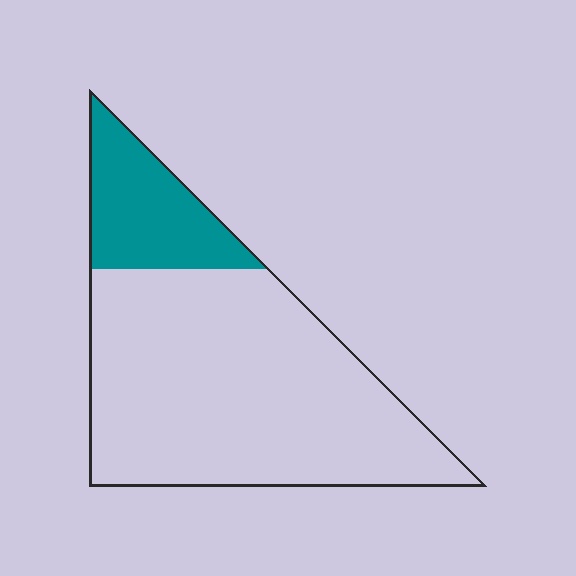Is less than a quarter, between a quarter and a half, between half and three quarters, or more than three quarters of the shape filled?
Less than a quarter.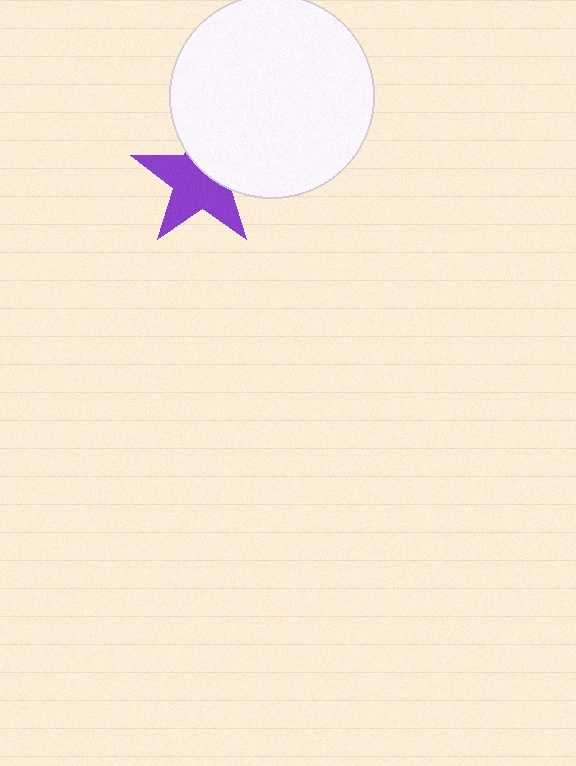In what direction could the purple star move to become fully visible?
The purple star could move toward the lower-left. That would shift it out from behind the white circle entirely.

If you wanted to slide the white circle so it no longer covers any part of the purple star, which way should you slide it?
Slide it toward the upper-right — that is the most direct way to separate the two shapes.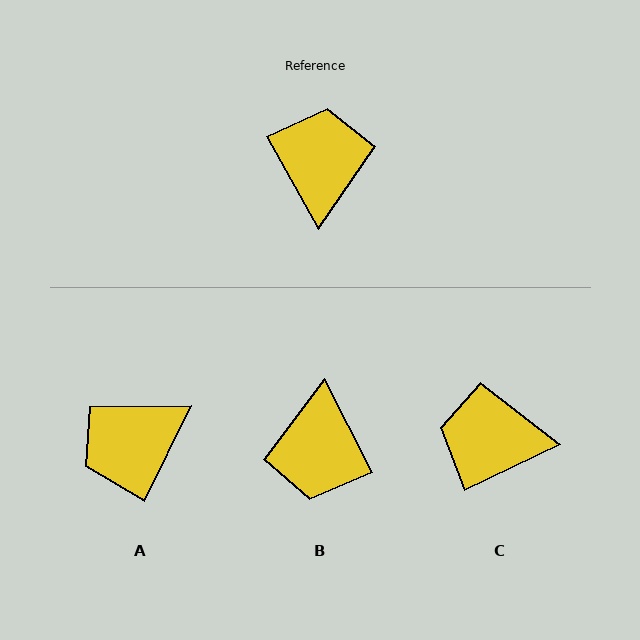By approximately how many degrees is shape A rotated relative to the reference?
Approximately 125 degrees counter-clockwise.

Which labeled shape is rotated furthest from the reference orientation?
B, about 178 degrees away.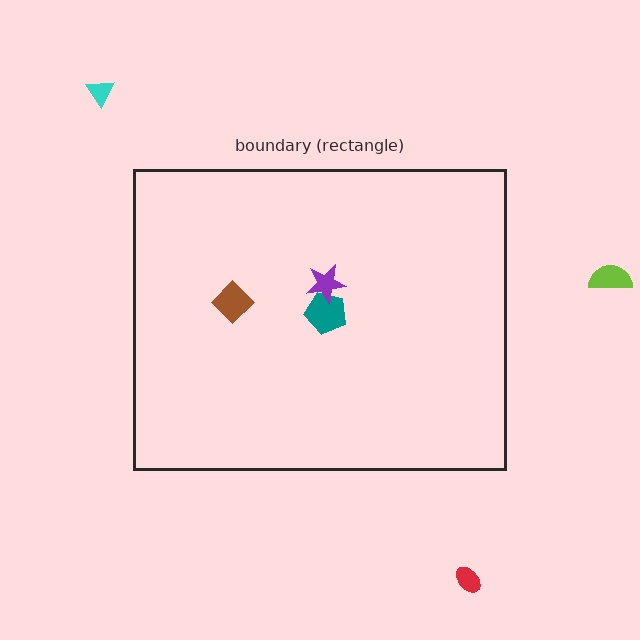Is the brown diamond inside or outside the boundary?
Inside.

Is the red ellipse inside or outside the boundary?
Outside.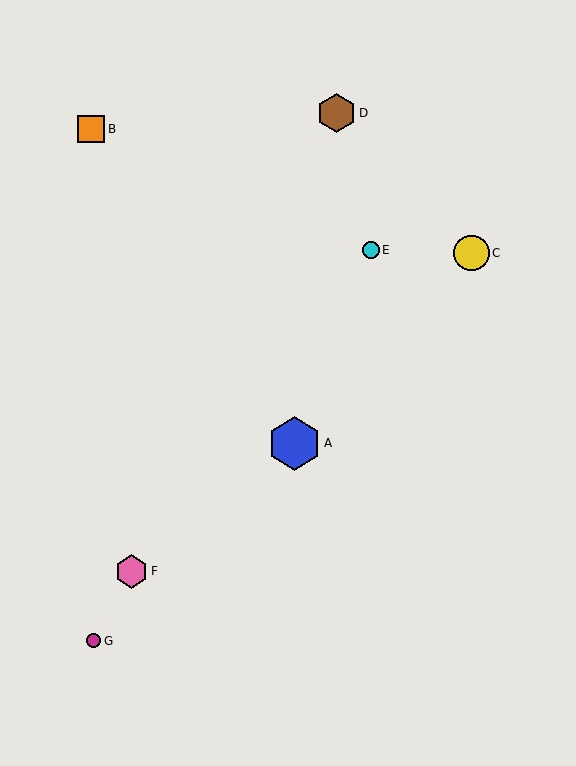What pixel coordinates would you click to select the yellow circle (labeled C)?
Click at (471, 253) to select the yellow circle C.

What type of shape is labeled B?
Shape B is an orange square.